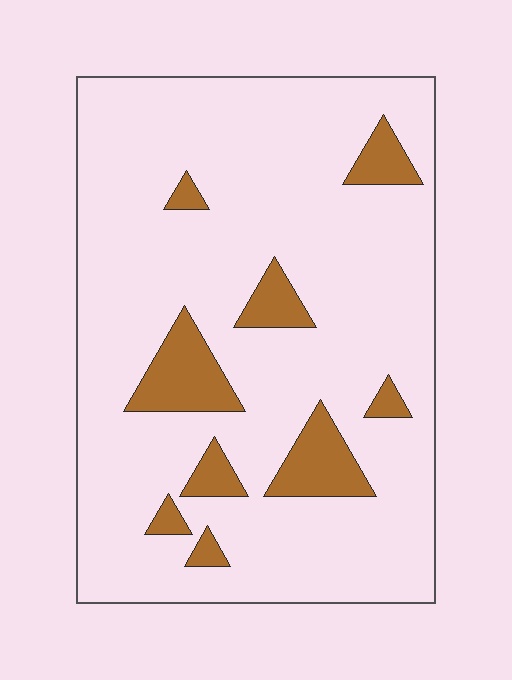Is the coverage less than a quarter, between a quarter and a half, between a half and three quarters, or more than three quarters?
Less than a quarter.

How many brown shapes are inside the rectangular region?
9.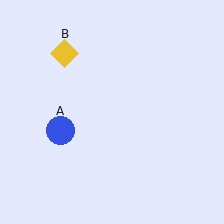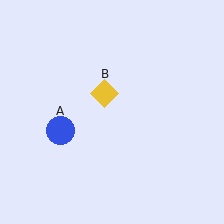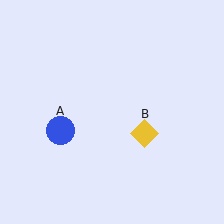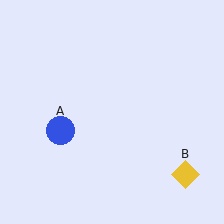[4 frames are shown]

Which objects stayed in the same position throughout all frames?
Blue circle (object A) remained stationary.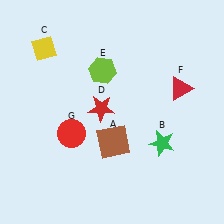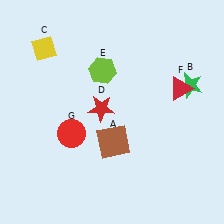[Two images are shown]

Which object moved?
The green star (B) moved up.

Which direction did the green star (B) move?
The green star (B) moved up.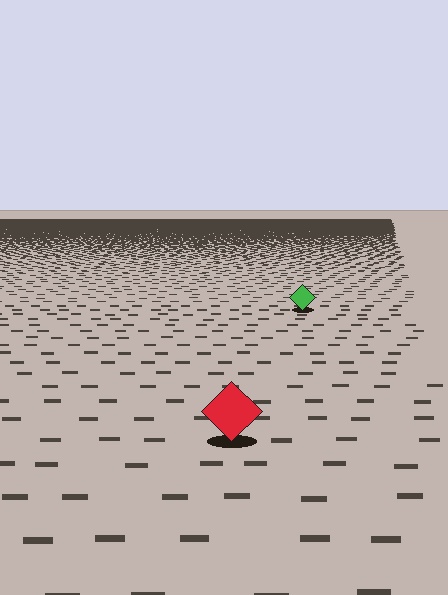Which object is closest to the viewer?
The red diamond is closest. The texture marks near it are larger and more spread out.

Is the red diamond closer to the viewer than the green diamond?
Yes. The red diamond is closer — you can tell from the texture gradient: the ground texture is coarser near it.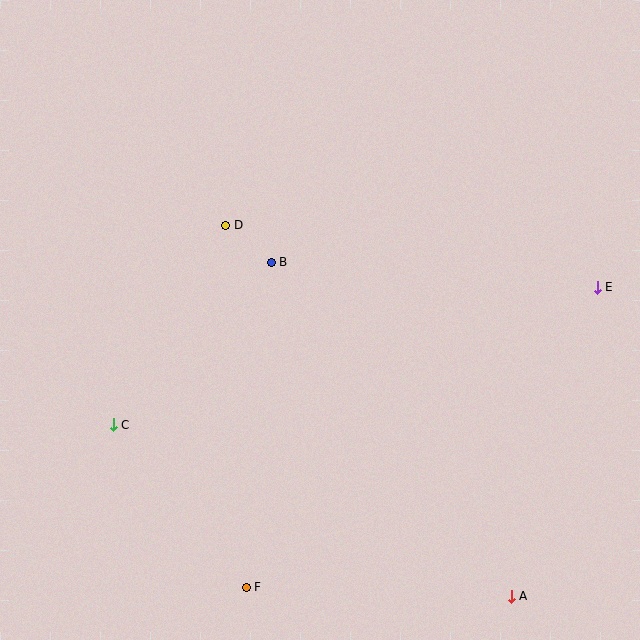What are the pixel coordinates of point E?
Point E is at (597, 287).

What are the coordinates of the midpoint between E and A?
The midpoint between E and A is at (554, 442).